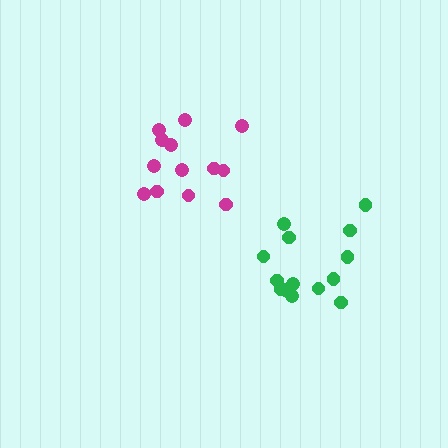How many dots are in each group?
Group 1: 14 dots, Group 2: 13 dots (27 total).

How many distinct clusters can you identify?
There are 2 distinct clusters.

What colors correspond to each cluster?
The clusters are colored: green, magenta.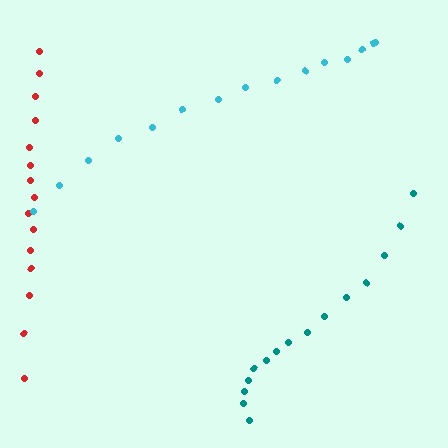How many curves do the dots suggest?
There are 3 distinct paths.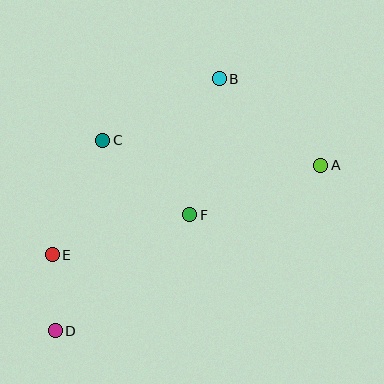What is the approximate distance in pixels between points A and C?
The distance between A and C is approximately 219 pixels.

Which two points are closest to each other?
Points D and E are closest to each other.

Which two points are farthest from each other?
Points A and D are farthest from each other.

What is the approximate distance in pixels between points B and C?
The distance between B and C is approximately 132 pixels.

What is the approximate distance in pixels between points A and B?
The distance between A and B is approximately 134 pixels.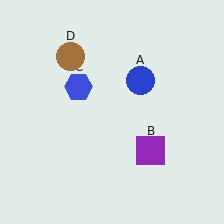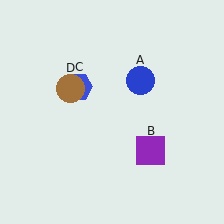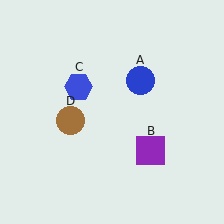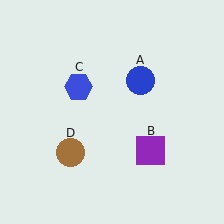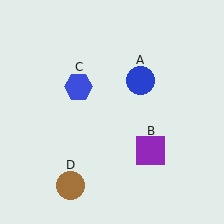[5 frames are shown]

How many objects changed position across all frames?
1 object changed position: brown circle (object D).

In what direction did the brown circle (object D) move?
The brown circle (object D) moved down.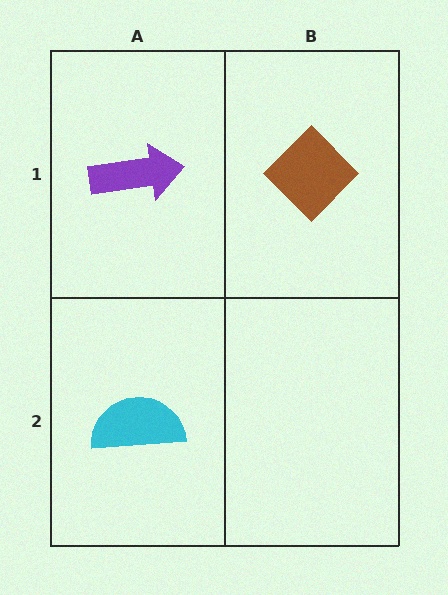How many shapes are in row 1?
2 shapes.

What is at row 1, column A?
A purple arrow.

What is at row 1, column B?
A brown diamond.